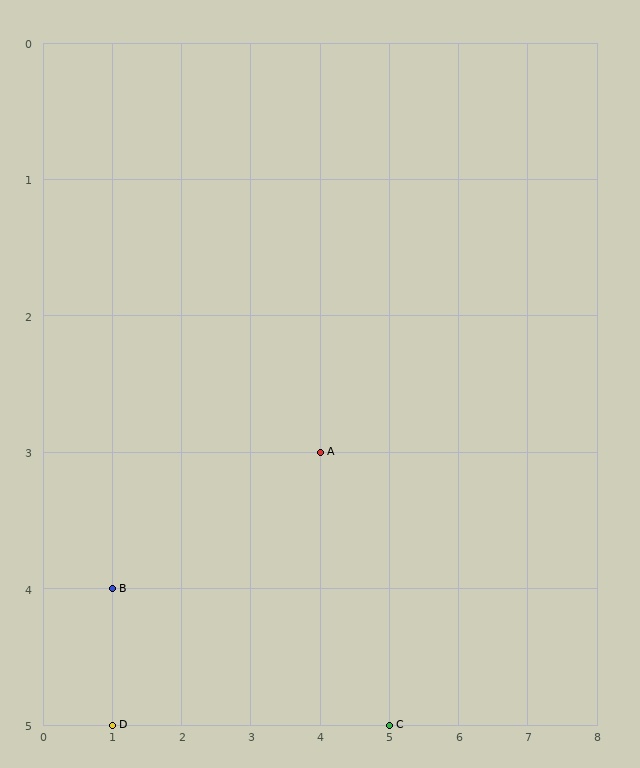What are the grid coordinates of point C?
Point C is at grid coordinates (5, 5).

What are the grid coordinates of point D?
Point D is at grid coordinates (1, 5).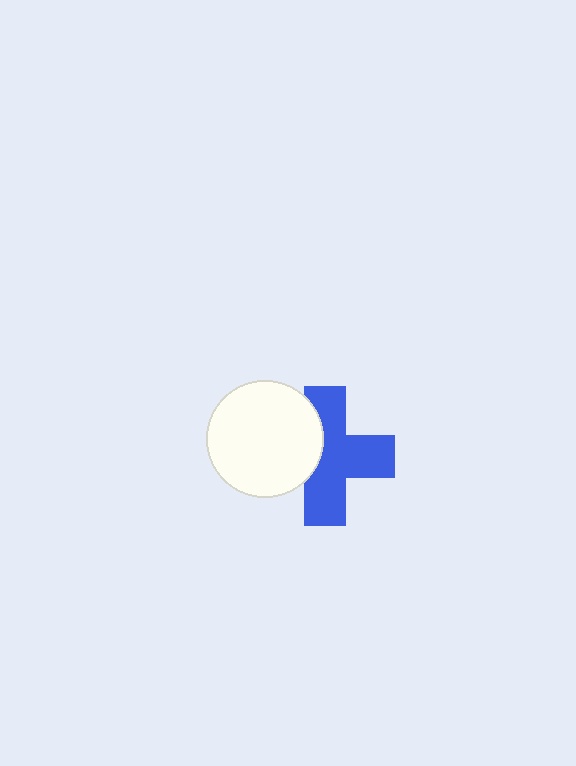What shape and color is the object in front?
The object in front is a white circle.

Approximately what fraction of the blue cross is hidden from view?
Roughly 33% of the blue cross is hidden behind the white circle.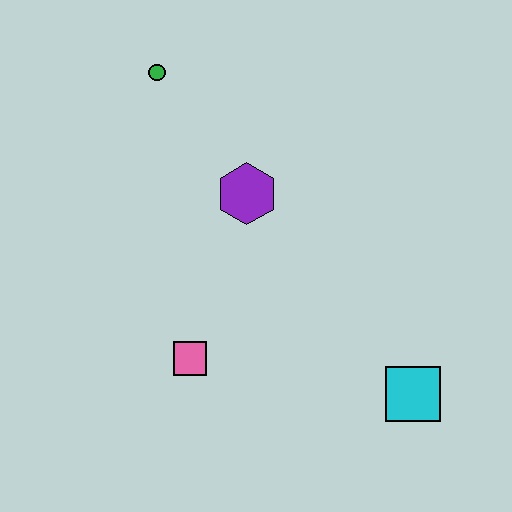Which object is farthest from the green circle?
The cyan square is farthest from the green circle.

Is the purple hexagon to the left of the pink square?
No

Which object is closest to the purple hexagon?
The green circle is closest to the purple hexagon.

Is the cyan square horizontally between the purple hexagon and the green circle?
No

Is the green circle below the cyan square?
No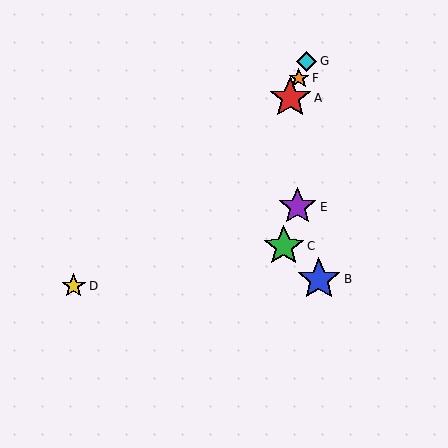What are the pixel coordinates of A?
Object A is at (290, 98).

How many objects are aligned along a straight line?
3 objects (A, F, G) are aligned along a straight line.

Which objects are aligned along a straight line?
Objects A, F, G are aligned along a straight line.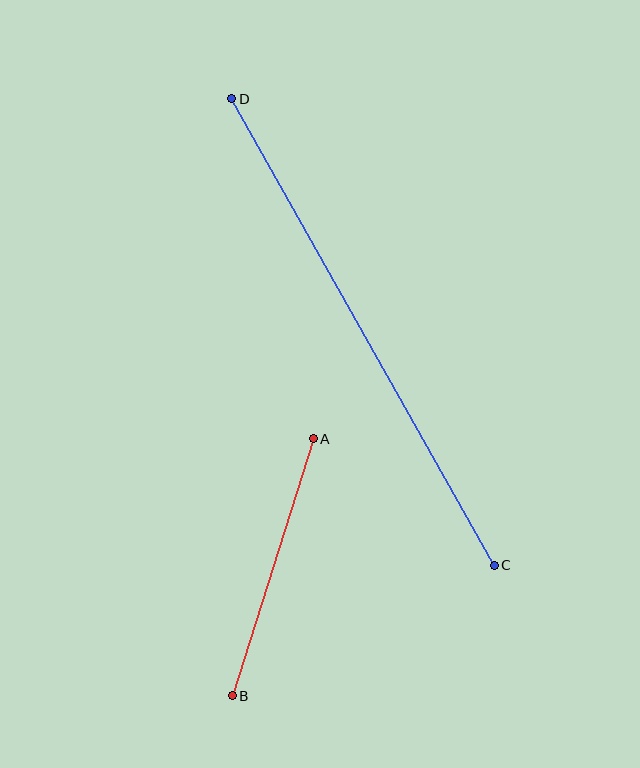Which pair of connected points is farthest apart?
Points C and D are farthest apart.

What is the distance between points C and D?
The distance is approximately 535 pixels.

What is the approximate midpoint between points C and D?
The midpoint is at approximately (363, 332) pixels.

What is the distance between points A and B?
The distance is approximately 270 pixels.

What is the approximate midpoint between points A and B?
The midpoint is at approximately (273, 567) pixels.